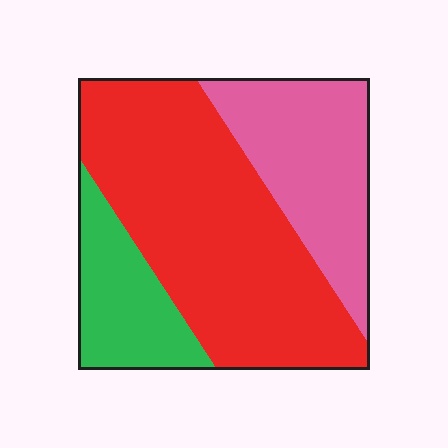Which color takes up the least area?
Green, at roughly 15%.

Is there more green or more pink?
Pink.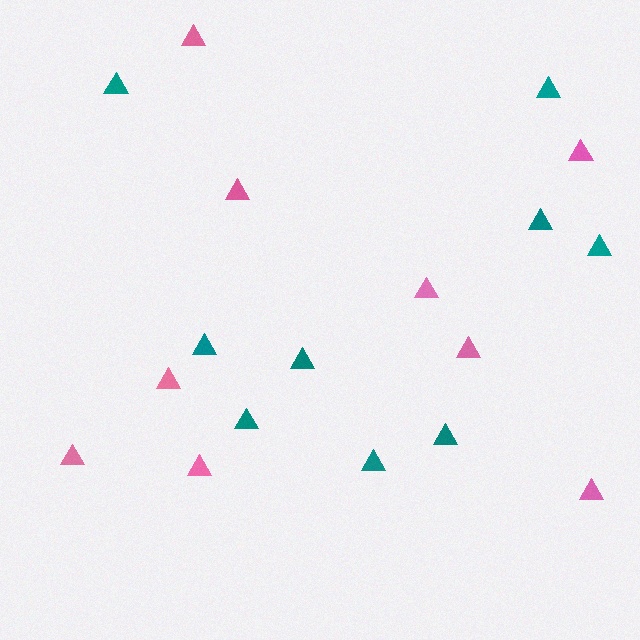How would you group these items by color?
There are 2 groups: one group of pink triangles (9) and one group of teal triangles (9).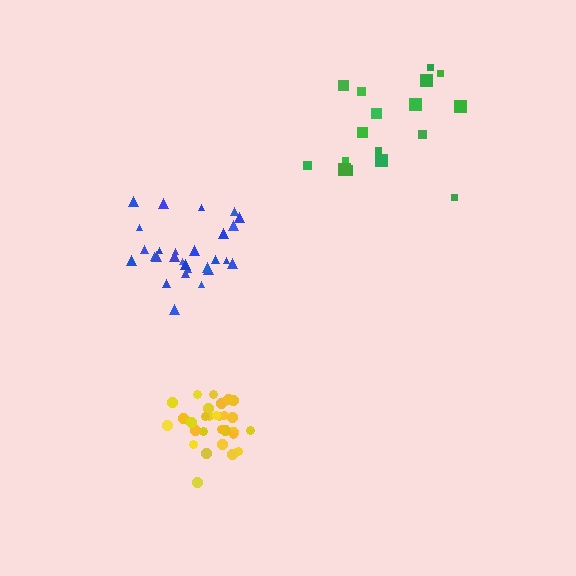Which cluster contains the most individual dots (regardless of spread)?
Yellow (29).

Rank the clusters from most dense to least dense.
yellow, blue, green.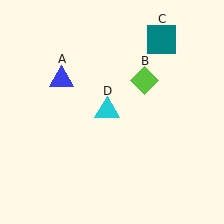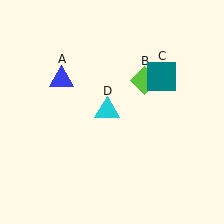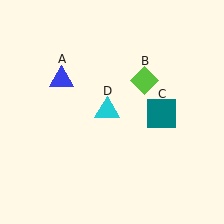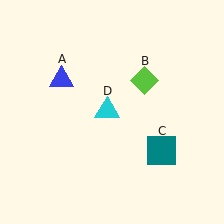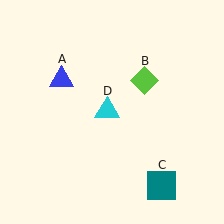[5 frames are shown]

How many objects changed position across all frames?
1 object changed position: teal square (object C).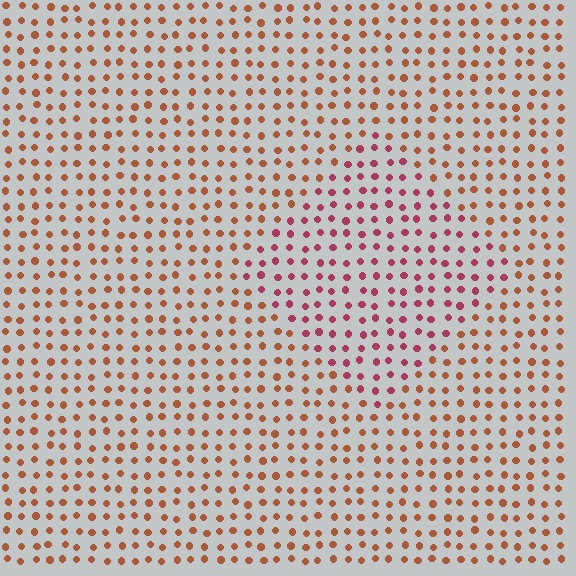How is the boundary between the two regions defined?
The boundary is defined purely by a slight shift in hue (about 35 degrees). Spacing, size, and orientation are identical on both sides.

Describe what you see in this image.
The image is filled with small brown elements in a uniform arrangement. A diamond-shaped region is visible where the elements are tinted to a slightly different hue, forming a subtle color boundary.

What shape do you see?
I see a diamond.